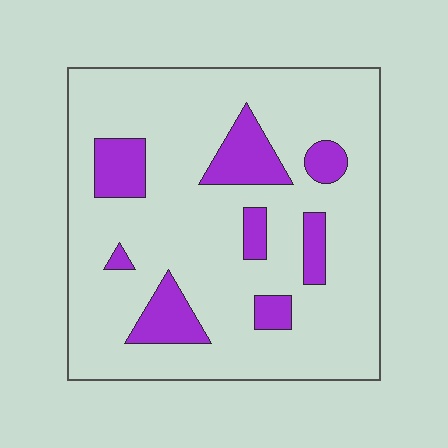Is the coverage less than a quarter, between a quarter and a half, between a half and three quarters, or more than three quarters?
Less than a quarter.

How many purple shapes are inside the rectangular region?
8.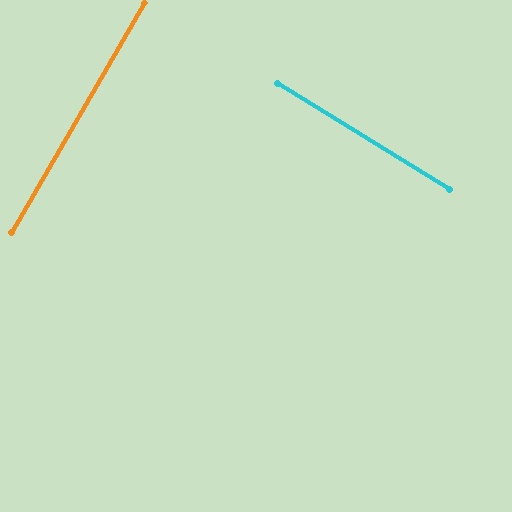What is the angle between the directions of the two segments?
Approximately 88 degrees.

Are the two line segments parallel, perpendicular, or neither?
Perpendicular — they meet at approximately 88°.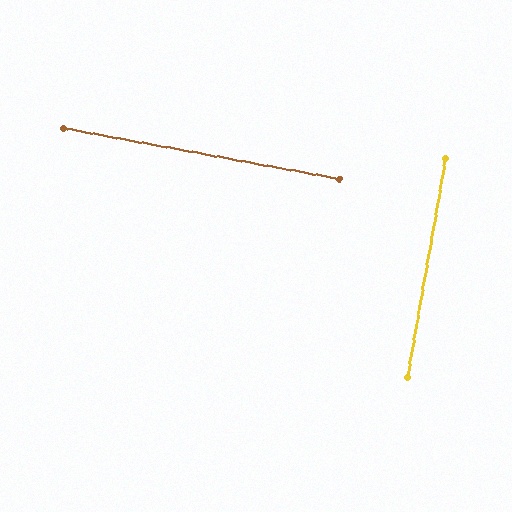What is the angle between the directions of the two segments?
Approximately 90 degrees.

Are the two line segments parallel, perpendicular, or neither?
Perpendicular — they meet at approximately 90°.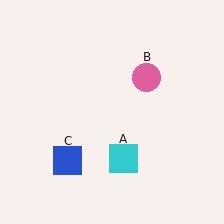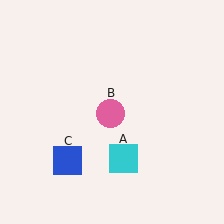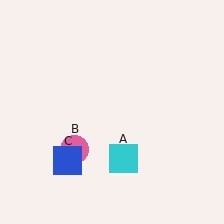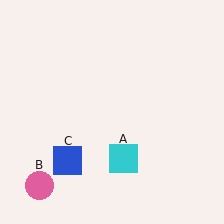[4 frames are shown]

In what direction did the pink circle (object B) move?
The pink circle (object B) moved down and to the left.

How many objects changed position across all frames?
1 object changed position: pink circle (object B).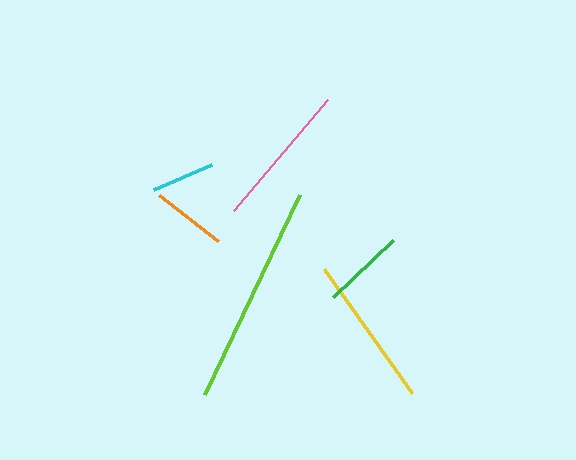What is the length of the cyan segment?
The cyan segment is approximately 63 pixels long.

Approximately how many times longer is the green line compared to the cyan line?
The green line is approximately 1.3 times the length of the cyan line.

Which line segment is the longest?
The lime line is the longest at approximately 222 pixels.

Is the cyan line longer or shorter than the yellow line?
The yellow line is longer than the cyan line.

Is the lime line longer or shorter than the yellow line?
The lime line is longer than the yellow line.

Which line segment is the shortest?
The cyan line is the shortest at approximately 63 pixels.